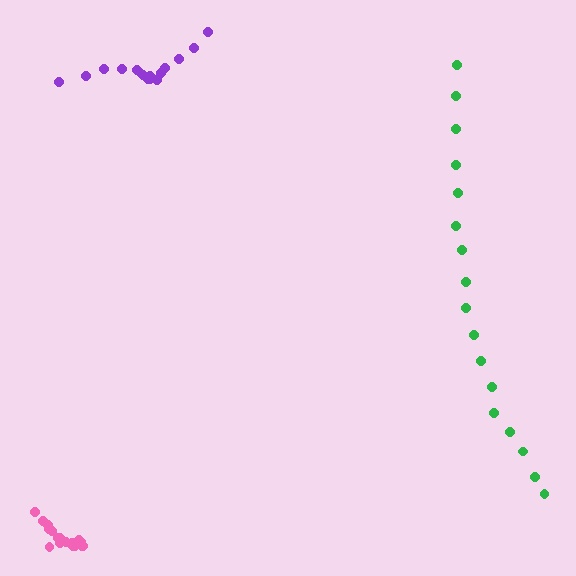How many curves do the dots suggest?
There are 3 distinct paths.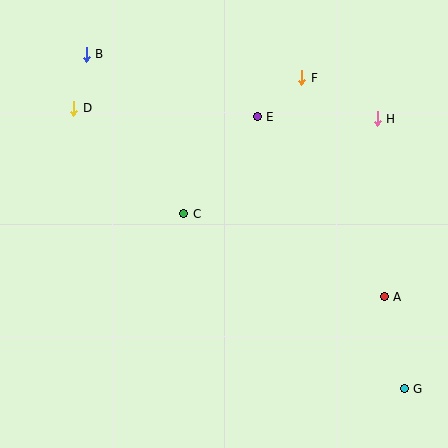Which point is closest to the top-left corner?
Point B is closest to the top-left corner.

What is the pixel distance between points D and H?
The distance between D and H is 304 pixels.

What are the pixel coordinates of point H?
Point H is at (377, 119).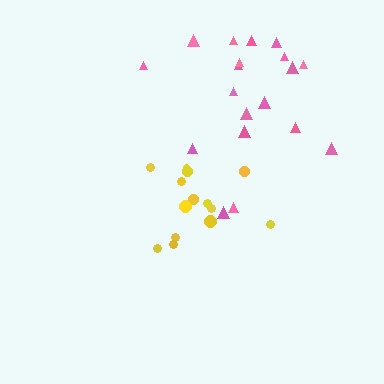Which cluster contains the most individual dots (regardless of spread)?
Pink (19).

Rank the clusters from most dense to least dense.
yellow, pink.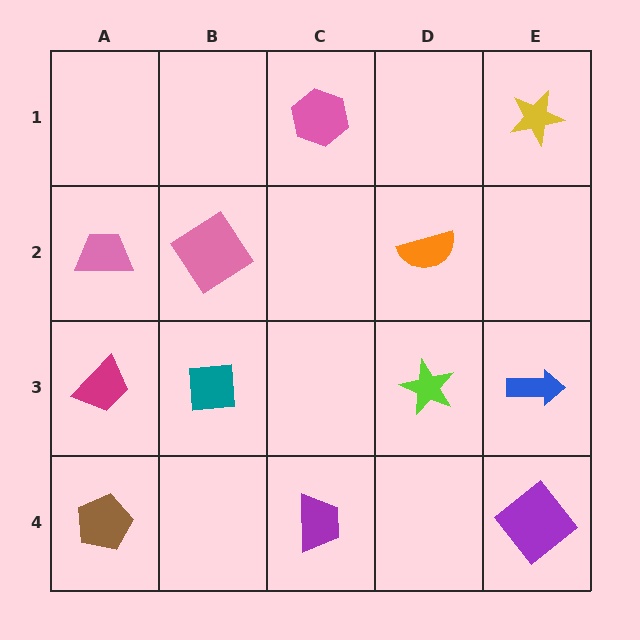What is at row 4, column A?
A brown pentagon.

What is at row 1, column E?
A yellow star.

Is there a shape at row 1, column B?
No, that cell is empty.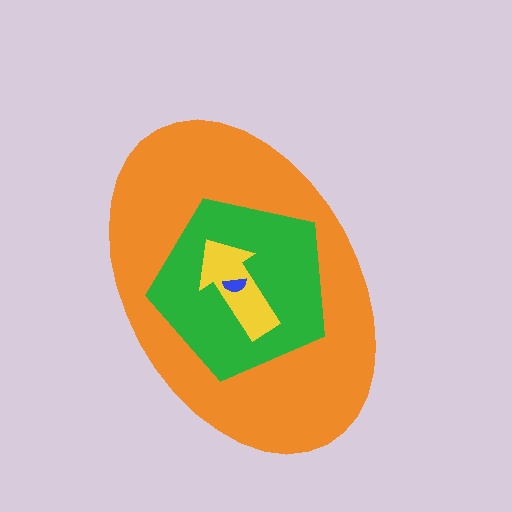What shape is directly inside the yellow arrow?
The blue semicircle.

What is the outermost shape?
The orange ellipse.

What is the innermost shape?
The blue semicircle.